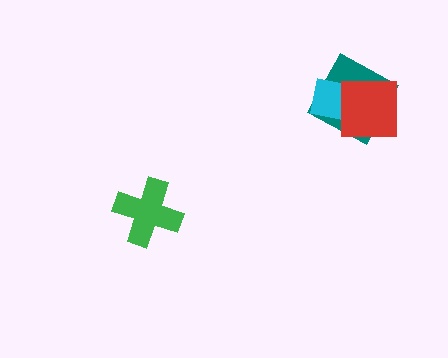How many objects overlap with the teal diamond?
2 objects overlap with the teal diamond.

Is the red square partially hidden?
No, no other shape covers it.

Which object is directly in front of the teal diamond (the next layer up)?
The cyan square is directly in front of the teal diamond.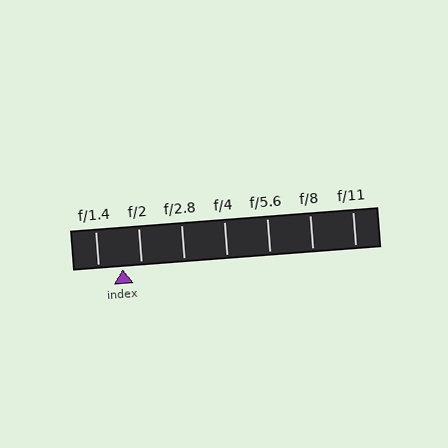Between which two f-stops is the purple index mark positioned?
The index mark is between f/1.4 and f/2.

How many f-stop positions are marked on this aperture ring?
There are 7 f-stop positions marked.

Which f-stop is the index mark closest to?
The index mark is closest to f/2.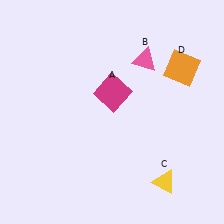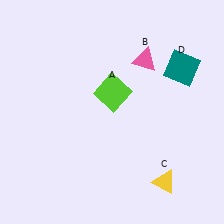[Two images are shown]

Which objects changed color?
A changed from magenta to lime. D changed from orange to teal.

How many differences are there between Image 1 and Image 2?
There are 2 differences between the two images.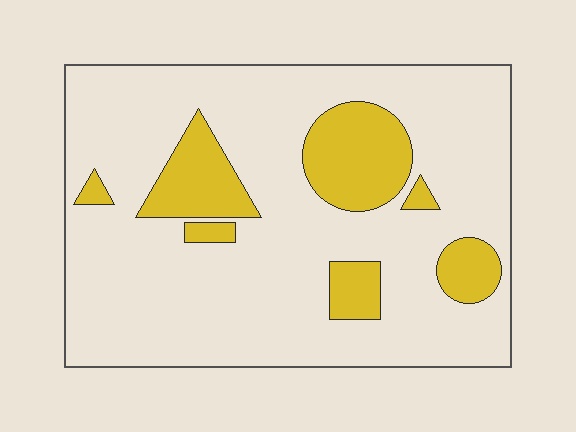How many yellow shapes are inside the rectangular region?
7.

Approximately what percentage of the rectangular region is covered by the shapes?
Approximately 20%.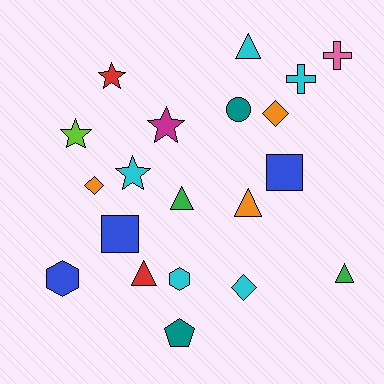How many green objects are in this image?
There are 2 green objects.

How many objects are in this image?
There are 20 objects.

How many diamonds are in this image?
There are 3 diamonds.